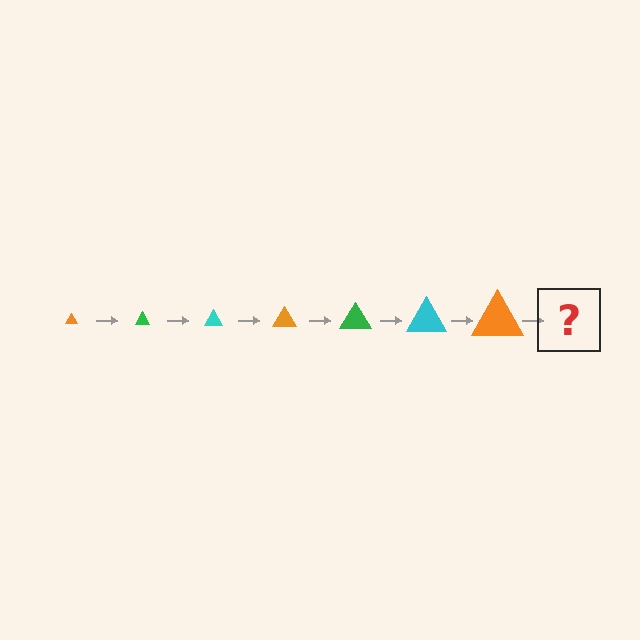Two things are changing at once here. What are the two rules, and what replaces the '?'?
The two rules are that the triangle grows larger each step and the color cycles through orange, green, and cyan. The '?' should be a green triangle, larger than the previous one.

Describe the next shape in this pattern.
It should be a green triangle, larger than the previous one.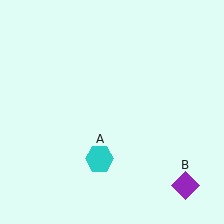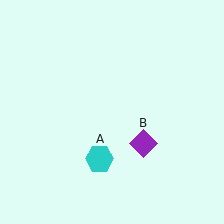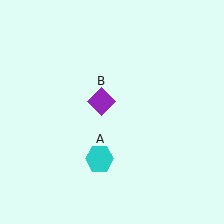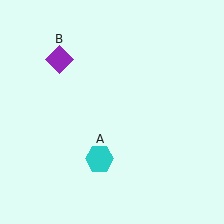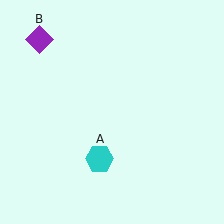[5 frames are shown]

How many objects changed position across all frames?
1 object changed position: purple diamond (object B).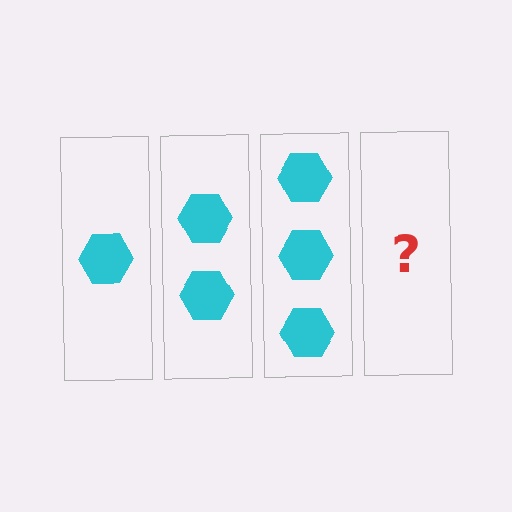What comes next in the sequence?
The next element should be 4 hexagons.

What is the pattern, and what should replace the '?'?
The pattern is that each step adds one more hexagon. The '?' should be 4 hexagons.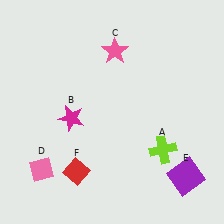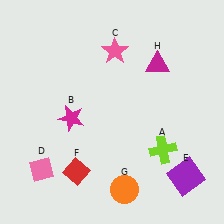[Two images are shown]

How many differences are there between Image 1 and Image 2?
There are 2 differences between the two images.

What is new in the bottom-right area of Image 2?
An orange circle (G) was added in the bottom-right area of Image 2.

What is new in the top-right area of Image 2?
A magenta triangle (H) was added in the top-right area of Image 2.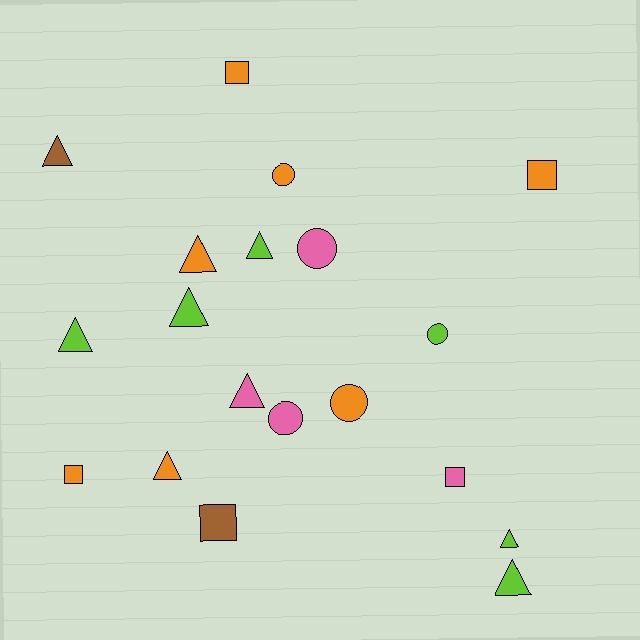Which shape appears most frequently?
Triangle, with 9 objects.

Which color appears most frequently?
Orange, with 7 objects.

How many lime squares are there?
There are no lime squares.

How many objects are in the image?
There are 19 objects.